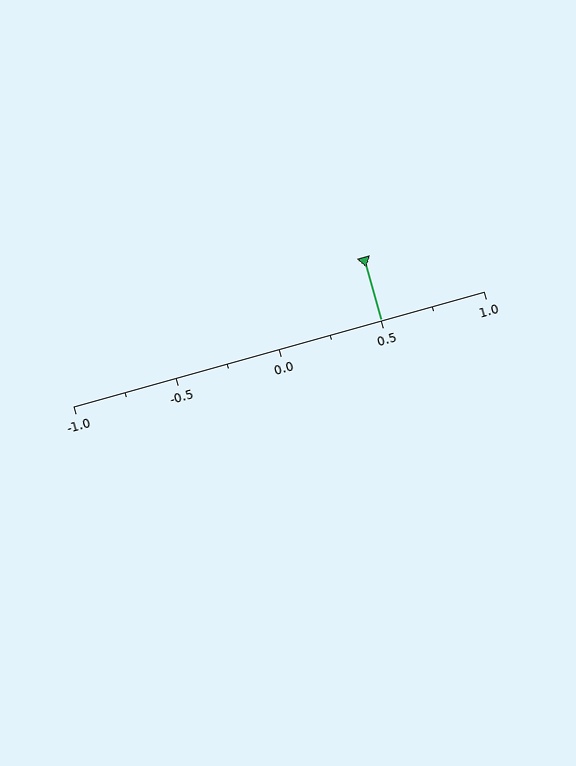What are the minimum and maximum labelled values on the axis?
The axis runs from -1.0 to 1.0.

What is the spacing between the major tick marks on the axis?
The major ticks are spaced 0.5 apart.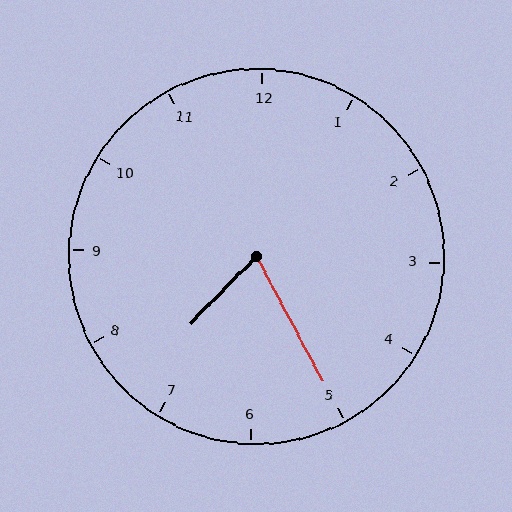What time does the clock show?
7:25.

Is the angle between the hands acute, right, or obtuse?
It is acute.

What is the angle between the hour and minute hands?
Approximately 72 degrees.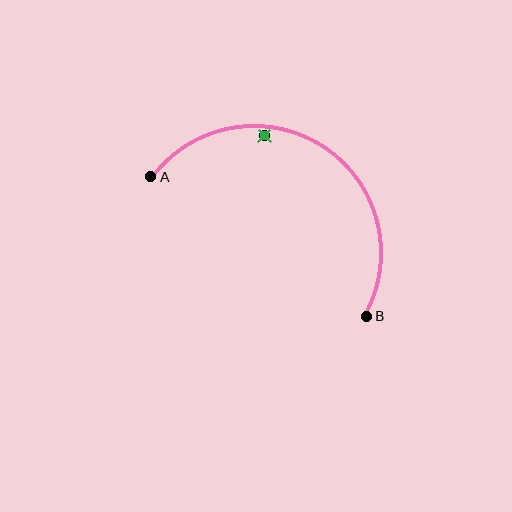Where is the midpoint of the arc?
The arc midpoint is the point on the curve farthest from the straight line joining A and B. It sits above that line.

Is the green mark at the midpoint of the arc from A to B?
No — the green mark does not lie on the arc at all. It sits slightly inside the curve.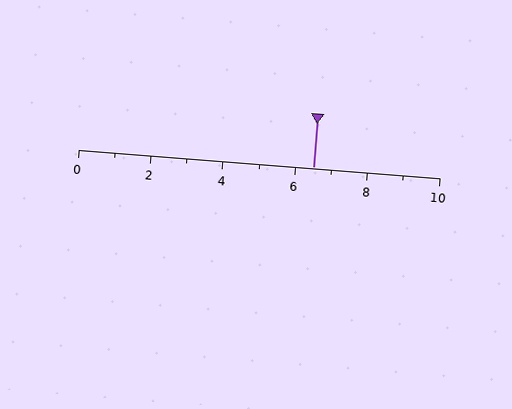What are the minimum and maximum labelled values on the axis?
The axis runs from 0 to 10.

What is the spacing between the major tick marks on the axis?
The major ticks are spaced 2 apart.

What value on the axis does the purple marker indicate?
The marker indicates approximately 6.5.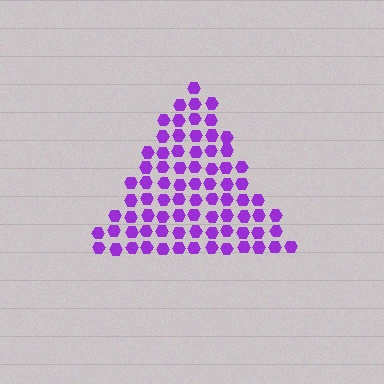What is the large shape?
The large shape is a triangle.